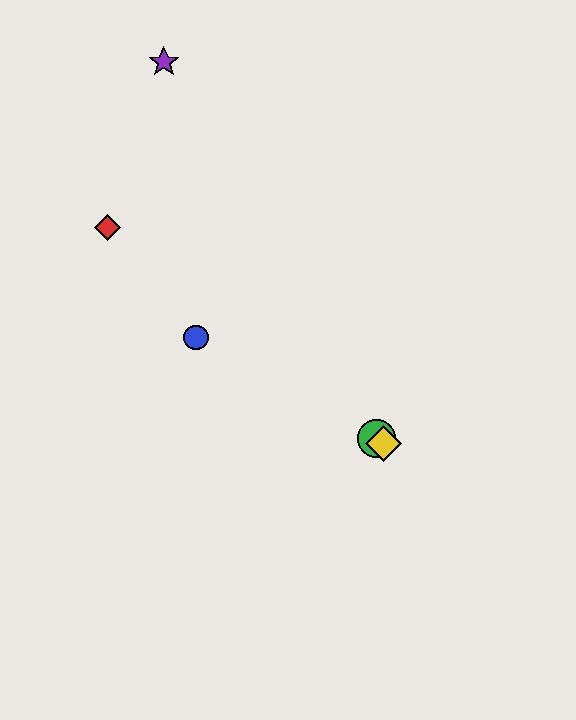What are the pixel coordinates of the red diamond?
The red diamond is at (108, 227).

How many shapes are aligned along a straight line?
3 shapes (the red diamond, the green circle, the yellow diamond) are aligned along a straight line.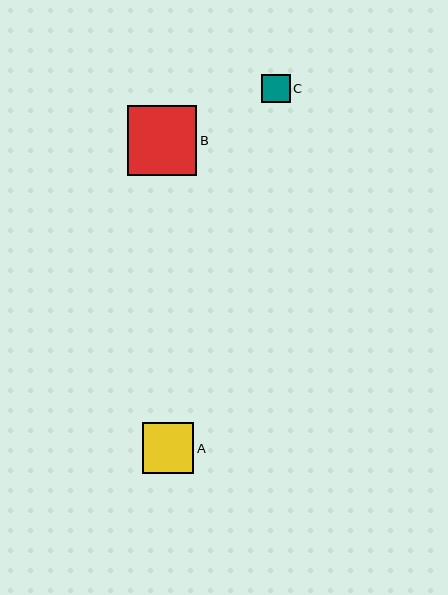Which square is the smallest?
Square C is the smallest with a size of approximately 28 pixels.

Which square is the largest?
Square B is the largest with a size of approximately 69 pixels.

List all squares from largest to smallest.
From largest to smallest: B, A, C.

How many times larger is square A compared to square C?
Square A is approximately 1.8 times the size of square C.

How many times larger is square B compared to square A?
Square B is approximately 1.4 times the size of square A.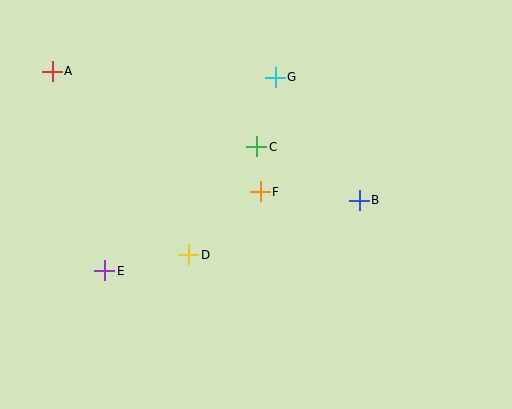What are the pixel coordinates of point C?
Point C is at (257, 147).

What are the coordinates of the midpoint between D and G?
The midpoint between D and G is at (232, 166).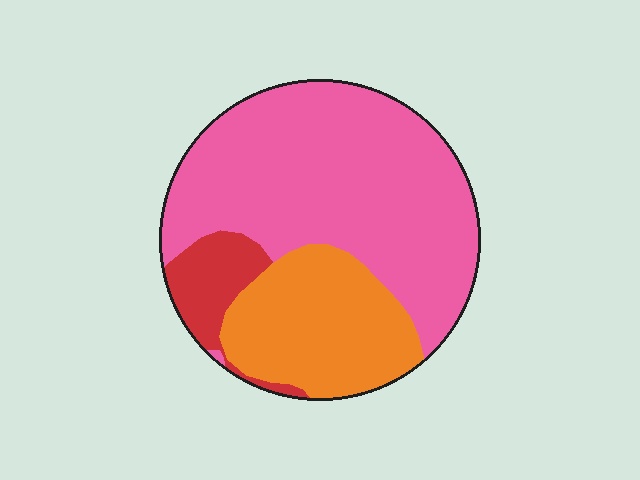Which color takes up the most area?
Pink, at roughly 60%.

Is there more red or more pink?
Pink.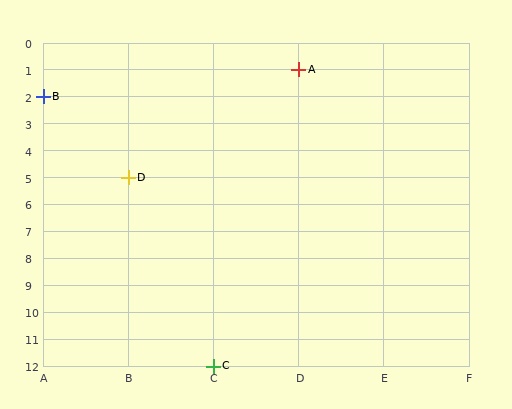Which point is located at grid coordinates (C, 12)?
Point C is at (C, 12).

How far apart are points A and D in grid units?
Points A and D are 2 columns and 4 rows apart (about 4.5 grid units diagonally).